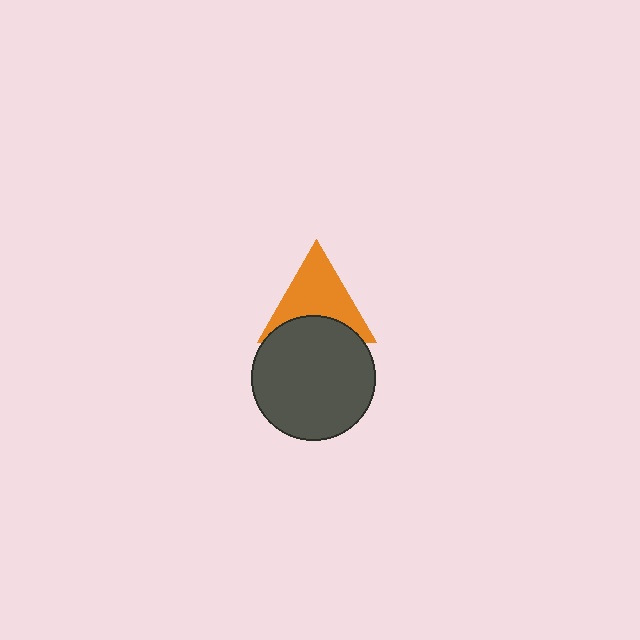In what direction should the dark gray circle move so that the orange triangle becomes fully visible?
The dark gray circle should move down. That is the shortest direction to clear the overlap and leave the orange triangle fully visible.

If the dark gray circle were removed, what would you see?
You would see the complete orange triangle.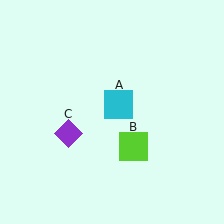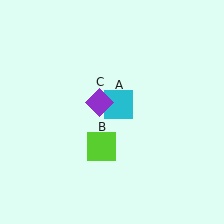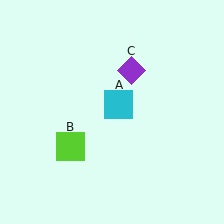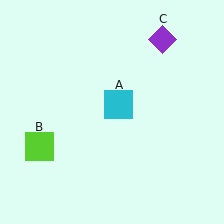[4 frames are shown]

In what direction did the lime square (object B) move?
The lime square (object B) moved left.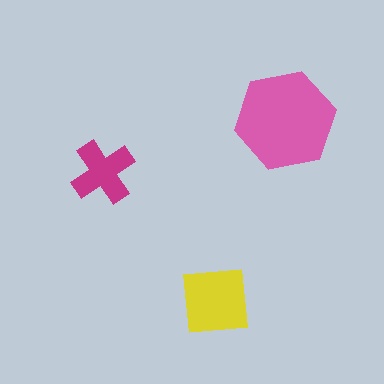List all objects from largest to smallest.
The pink hexagon, the yellow square, the magenta cross.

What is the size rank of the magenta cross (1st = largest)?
3rd.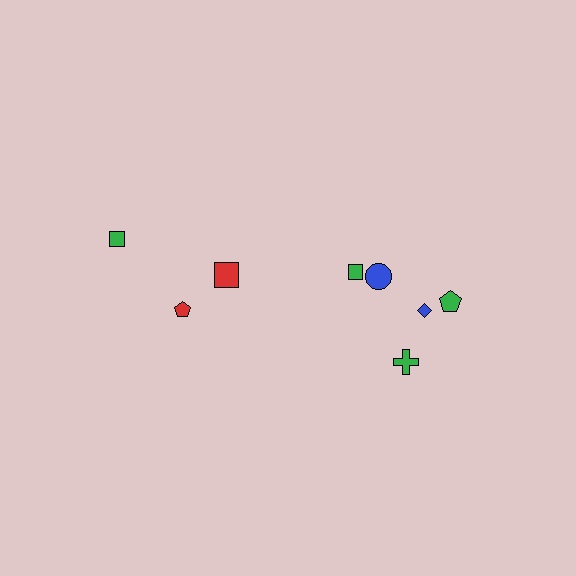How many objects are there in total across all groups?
There are 8 objects.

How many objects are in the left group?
There are 3 objects.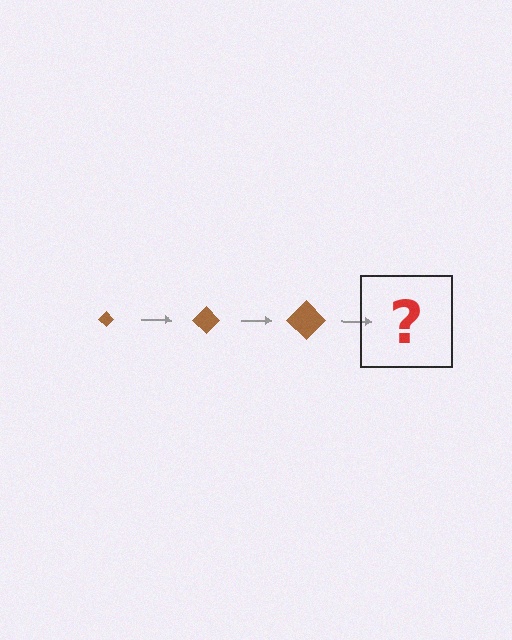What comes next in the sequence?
The next element should be a brown diamond, larger than the previous one.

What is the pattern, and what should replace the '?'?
The pattern is that the diamond gets progressively larger each step. The '?' should be a brown diamond, larger than the previous one.